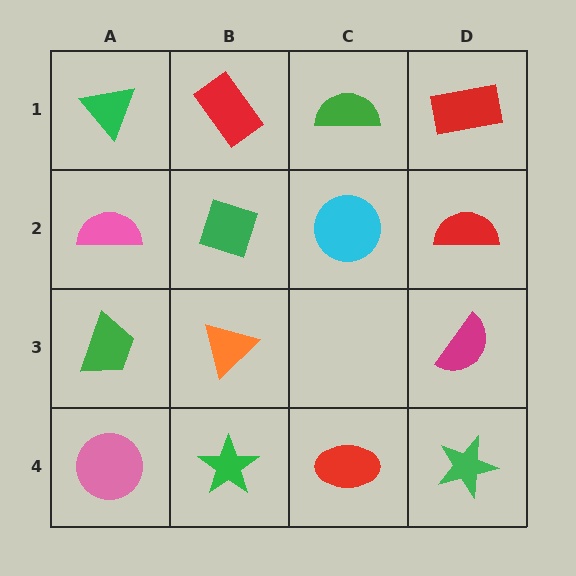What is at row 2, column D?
A red semicircle.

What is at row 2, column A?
A pink semicircle.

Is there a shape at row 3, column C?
No, that cell is empty.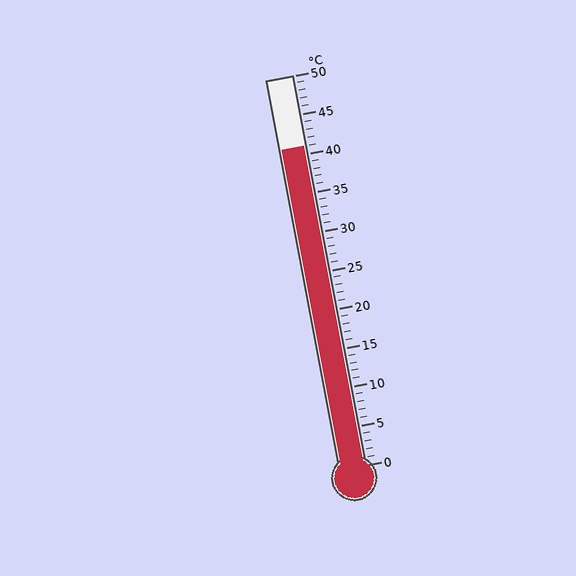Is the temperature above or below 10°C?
The temperature is above 10°C.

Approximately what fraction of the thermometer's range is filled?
The thermometer is filled to approximately 80% of its range.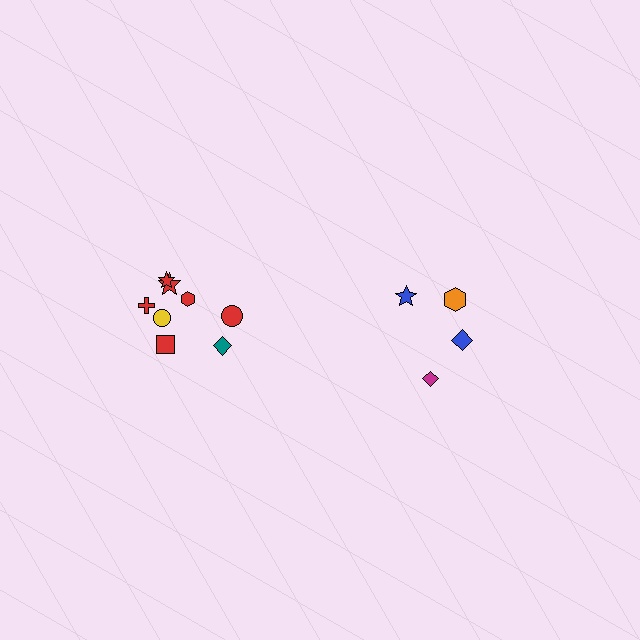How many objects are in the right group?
There are 4 objects.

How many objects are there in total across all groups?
There are 12 objects.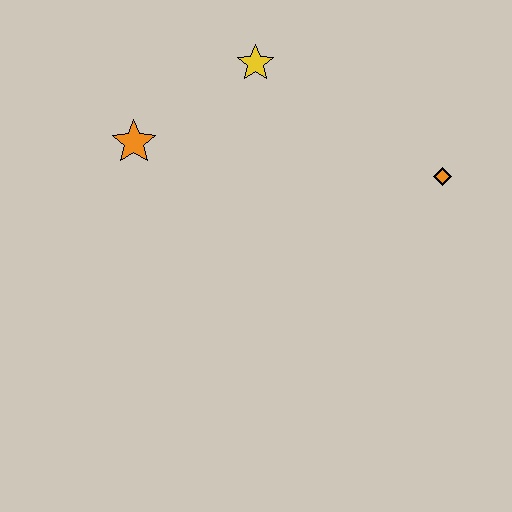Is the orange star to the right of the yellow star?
No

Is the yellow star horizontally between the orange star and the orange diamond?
Yes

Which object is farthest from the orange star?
The orange diamond is farthest from the orange star.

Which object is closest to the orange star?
The yellow star is closest to the orange star.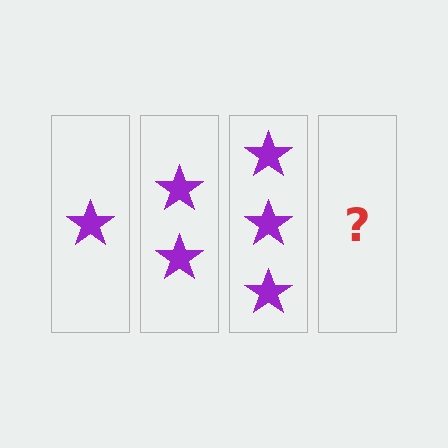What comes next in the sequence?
The next element should be 4 stars.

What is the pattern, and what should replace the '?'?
The pattern is that each step adds one more star. The '?' should be 4 stars.